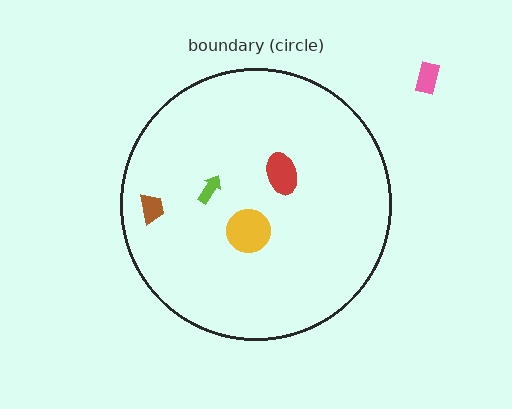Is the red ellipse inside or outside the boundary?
Inside.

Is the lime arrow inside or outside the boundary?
Inside.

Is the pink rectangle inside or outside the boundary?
Outside.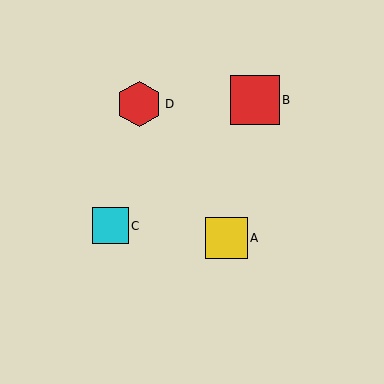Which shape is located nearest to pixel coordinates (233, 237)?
The yellow square (labeled A) at (227, 238) is nearest to that location.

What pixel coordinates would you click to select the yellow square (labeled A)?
Click at (227, 238) to select the yellow square A.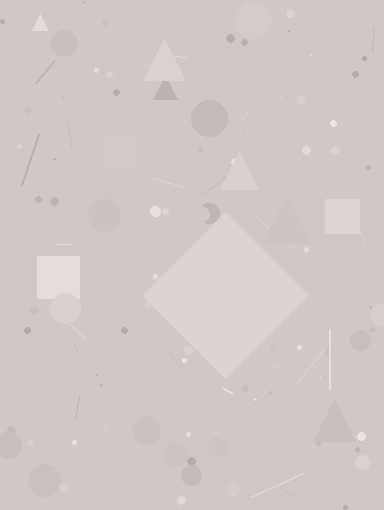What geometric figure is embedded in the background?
A diamond is embedded in the background.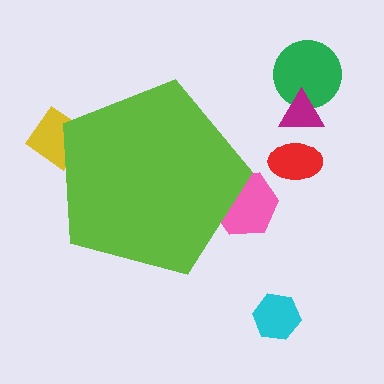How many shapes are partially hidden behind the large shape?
2 shapes are partially hidden.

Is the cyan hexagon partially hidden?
No, the cyan hexagon is fully visible.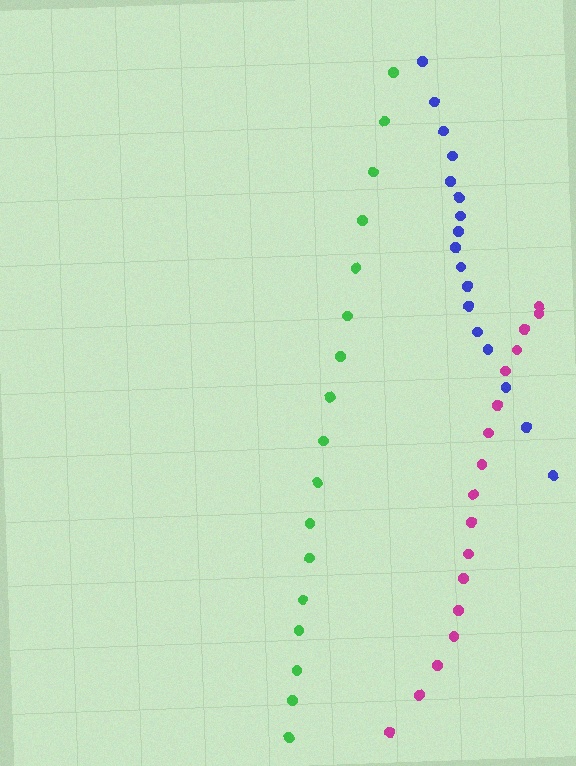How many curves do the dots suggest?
There are 3 distinct paths.